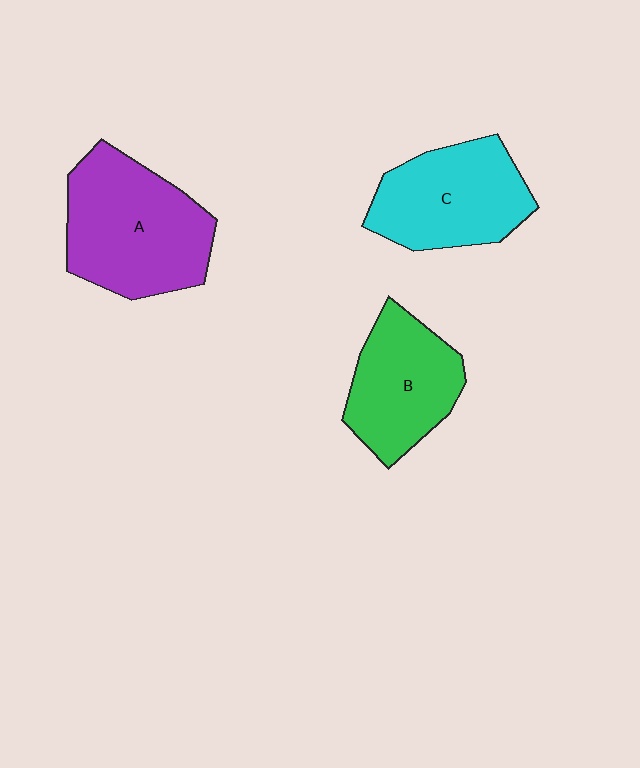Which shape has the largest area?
Shape A (purple).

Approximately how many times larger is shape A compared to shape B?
Approximately 1.4 times.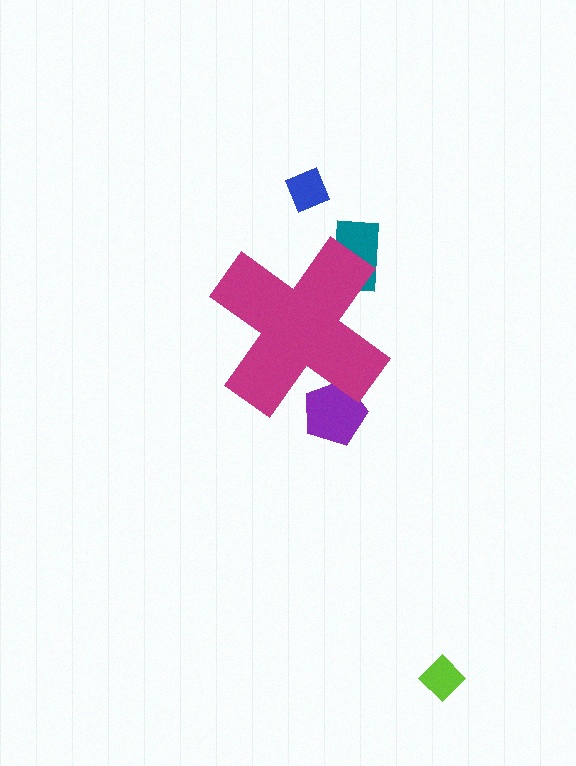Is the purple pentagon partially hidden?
Yes, the purple pentagon is partially hidden behind the magenta cross.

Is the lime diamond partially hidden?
No, the lime diamond is fully visible.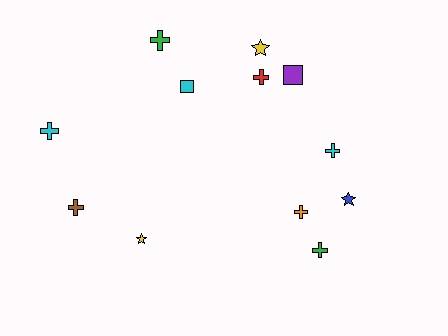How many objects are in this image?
There are 12 objects.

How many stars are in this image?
There are 3 stars.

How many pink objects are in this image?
There are no pink objects.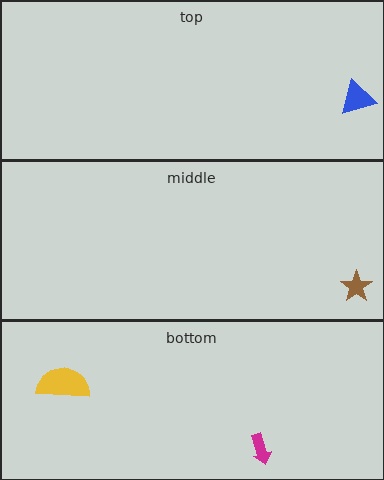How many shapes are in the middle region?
1.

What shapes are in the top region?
The blue triangle.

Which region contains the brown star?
The middle region.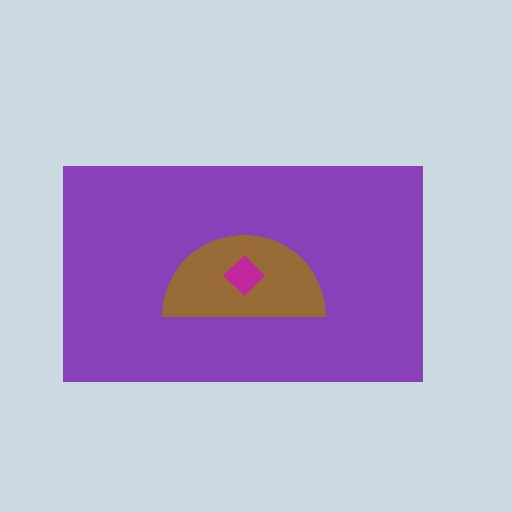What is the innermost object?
The magenta diamond.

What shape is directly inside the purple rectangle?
The brown semicircle.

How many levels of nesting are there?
3.